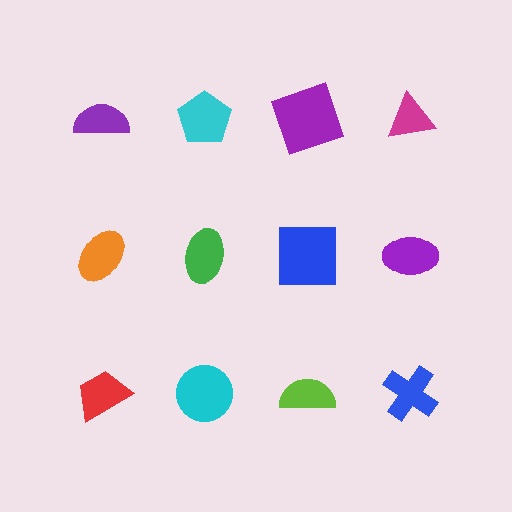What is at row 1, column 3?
A purple square.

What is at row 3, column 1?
A red trapezoid.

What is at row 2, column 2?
A green ellipse.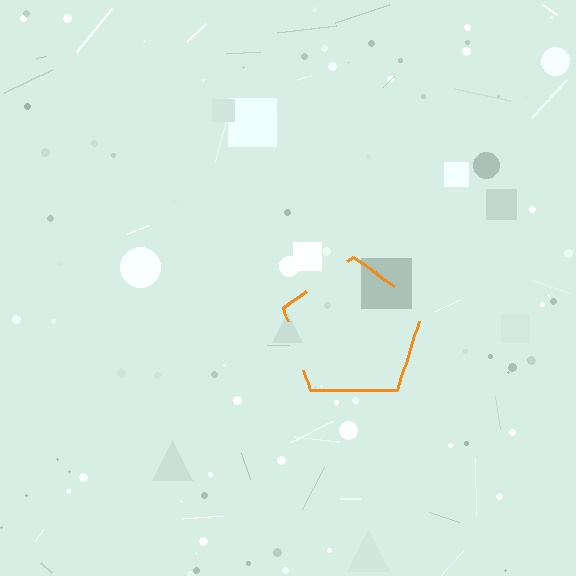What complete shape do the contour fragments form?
The contour fragments form a pentagon.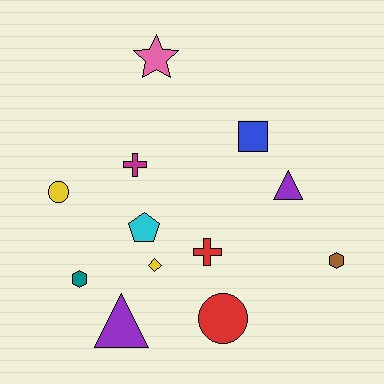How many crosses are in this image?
There are 2 crosses.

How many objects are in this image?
There are 12 objects.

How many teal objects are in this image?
There is 1 teal object.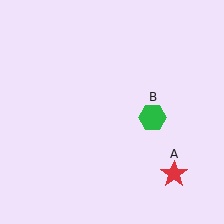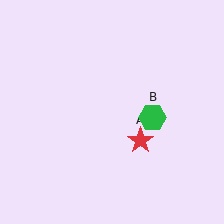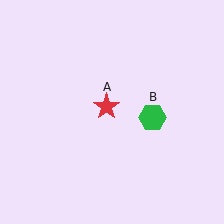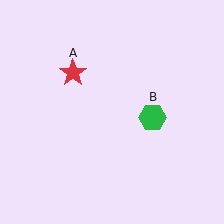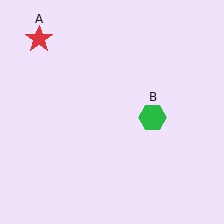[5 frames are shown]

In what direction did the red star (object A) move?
The red star (object A) moved up and to the left.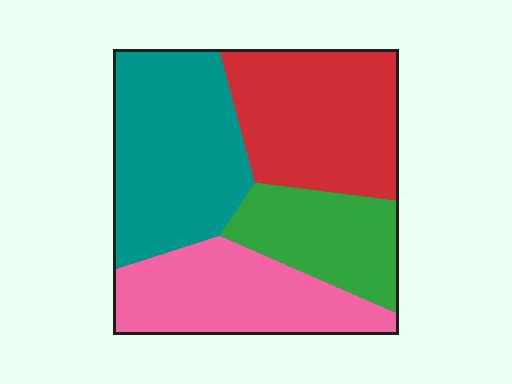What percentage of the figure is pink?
Pink covers 24% of the figure.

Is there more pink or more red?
Red.